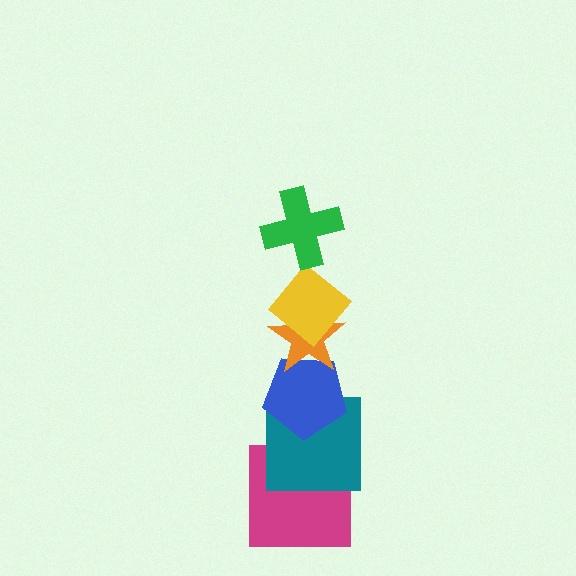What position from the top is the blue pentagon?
The blue pentagon is 4th from the top.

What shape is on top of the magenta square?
The teal square is on top of the magenta square.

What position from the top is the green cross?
The green cross is 1st from the top.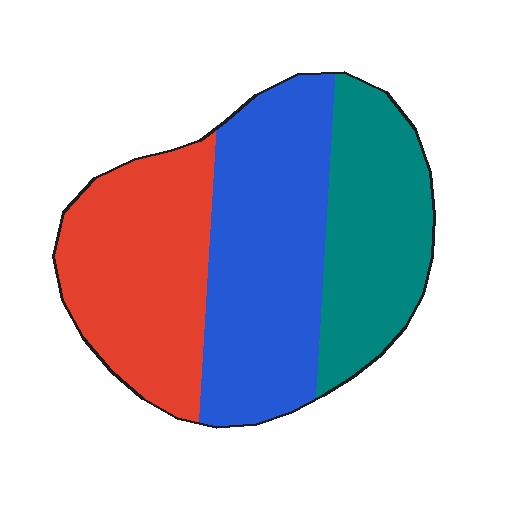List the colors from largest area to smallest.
From largest to smallest: blue, red, teal.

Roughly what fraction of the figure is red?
Red takes up about one third (1/3) of the figure.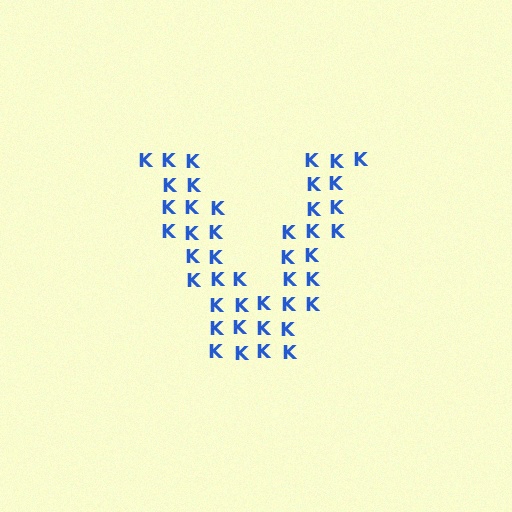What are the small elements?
The small elements are letter K's.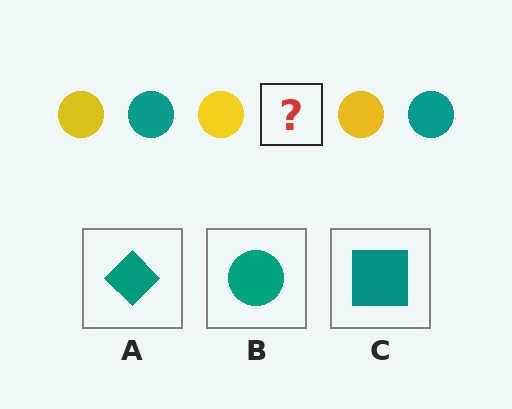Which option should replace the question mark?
Option B.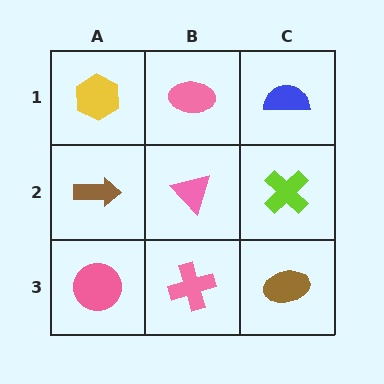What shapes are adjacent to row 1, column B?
A pink triangle (row 2, column B), a yellow hexagon (row 1, column A), a blue semicircle (row 1, column C).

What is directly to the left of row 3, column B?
A pink circle.